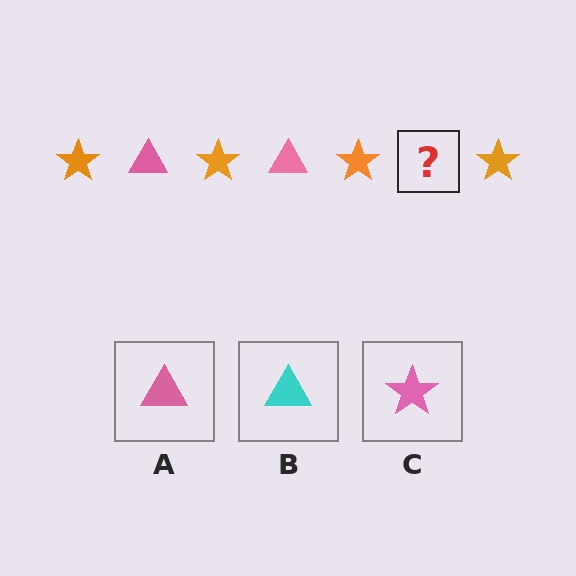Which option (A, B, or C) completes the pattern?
A.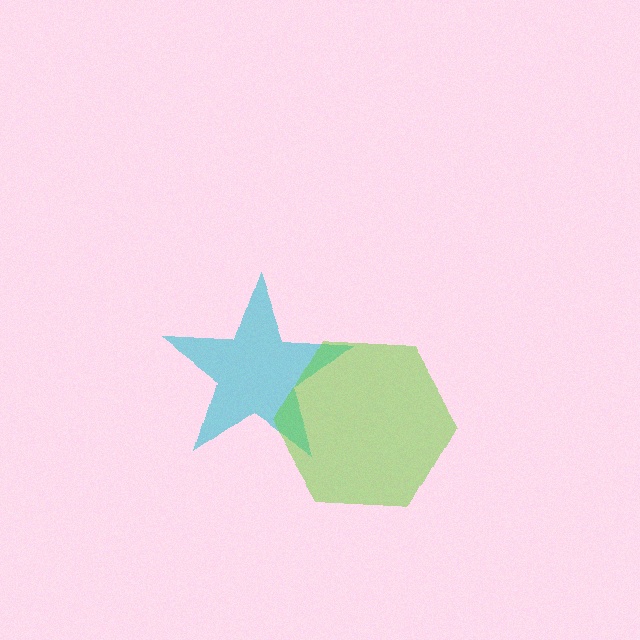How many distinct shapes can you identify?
There are 2 distinct shapes: a cyan star, a lime hexagon.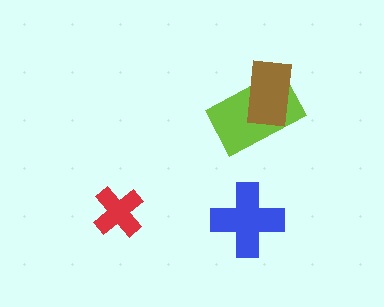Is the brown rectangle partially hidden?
No, no other shape covers it.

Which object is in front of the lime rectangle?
The brown rectangle is in front of the lime rectangle.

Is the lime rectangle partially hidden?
Yes, it is partially covered by another shape.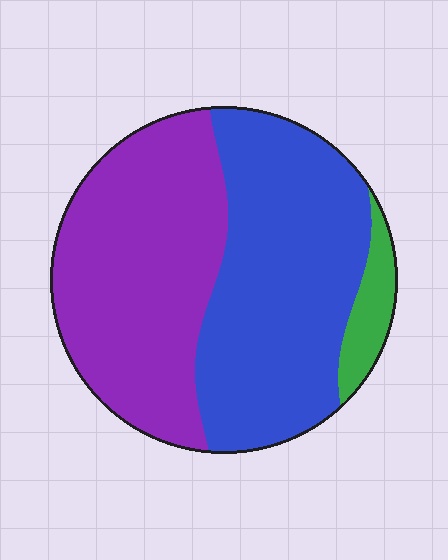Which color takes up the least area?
Green, at roughly 5%.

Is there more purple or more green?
Purple.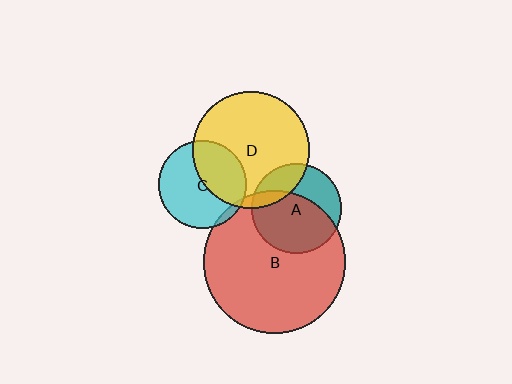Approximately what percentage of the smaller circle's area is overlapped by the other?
Approximately 40%.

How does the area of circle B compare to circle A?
Approximately 2.5 times.